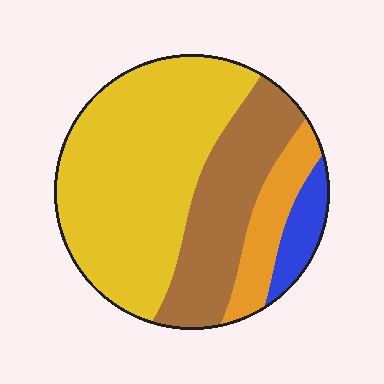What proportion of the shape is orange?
Orange covers about 10% of the shape.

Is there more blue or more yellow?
Yellow.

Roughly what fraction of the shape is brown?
Brown takes up about one quarter (1/4) of the shape.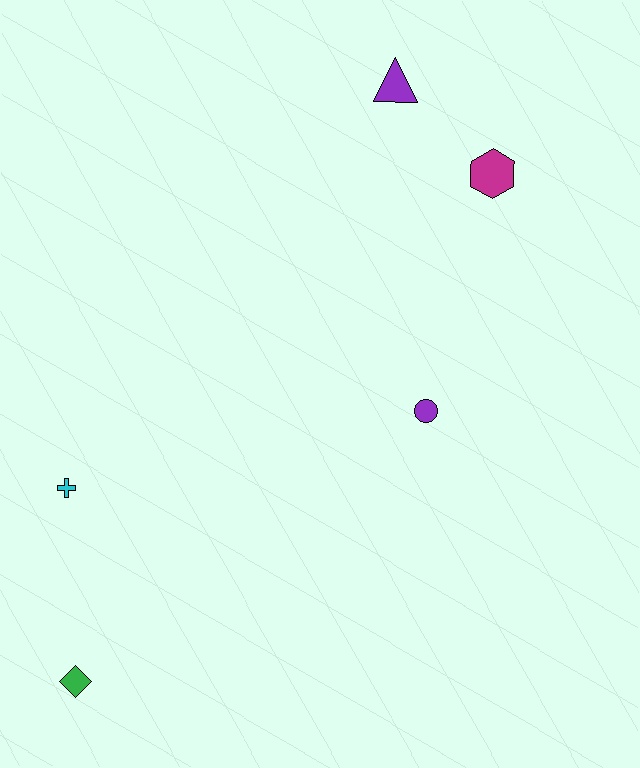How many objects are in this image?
There are 5 objects.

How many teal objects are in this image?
There are no teal objects.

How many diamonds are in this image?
There is 1 diamond.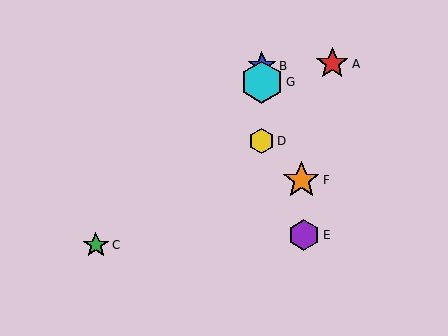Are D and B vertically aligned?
Yes, both are at x≈262.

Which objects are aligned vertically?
Objects B, D, G are aligned vertically.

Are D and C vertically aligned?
No, D is at x≈262 and C is at x≈96.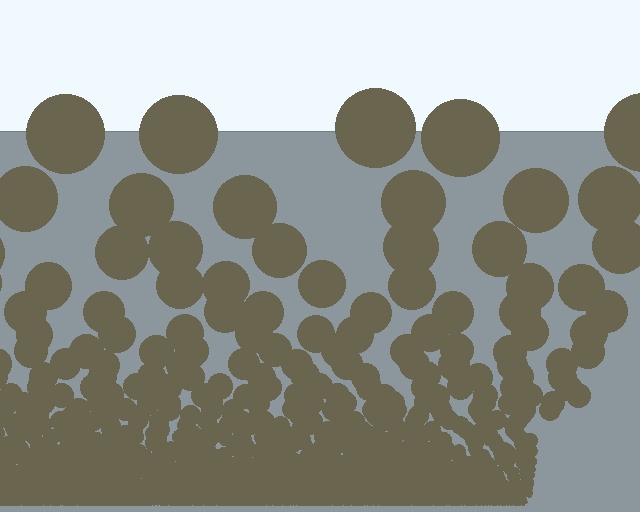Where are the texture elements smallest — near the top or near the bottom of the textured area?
Near the bottom.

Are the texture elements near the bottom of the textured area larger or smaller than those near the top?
Smaller. The gradient is inverted — elements near the bottom are smaller and denser.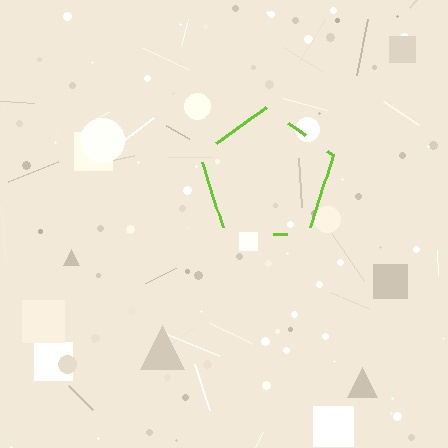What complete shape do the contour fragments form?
The contour fragments form a pentagon.